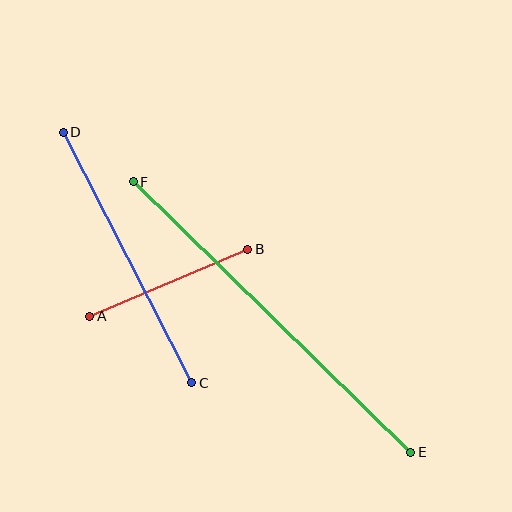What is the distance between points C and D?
The distance is approximately 281 pixels.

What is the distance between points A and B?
The distance is approximately 172 pixels.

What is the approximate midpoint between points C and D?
The midpoint is at approximately (127, 257) pixels.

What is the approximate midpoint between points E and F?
The midpoint is at approximately (272, 317) pixels.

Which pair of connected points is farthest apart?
Points E and F are farthest apart.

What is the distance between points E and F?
The distance is approximately 388 pixels.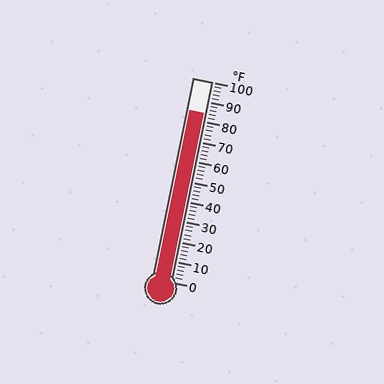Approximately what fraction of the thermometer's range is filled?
The thermometer is filled to approximately 85% of its range.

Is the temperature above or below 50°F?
The temperature is above 50°F.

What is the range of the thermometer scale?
The thermometer scale ranges from 0°F to 100°F.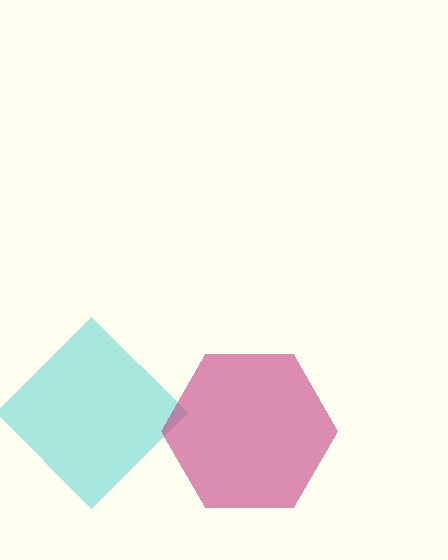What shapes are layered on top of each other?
The layered shapes are: a cyan diamond, a magenta hexagon.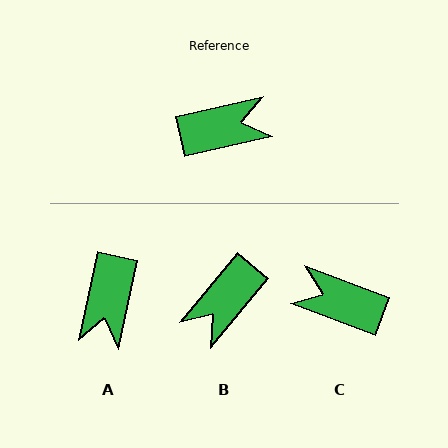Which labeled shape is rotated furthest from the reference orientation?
C, about 147 degrees away.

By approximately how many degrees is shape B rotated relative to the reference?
Approximately 142 degrees clockwise.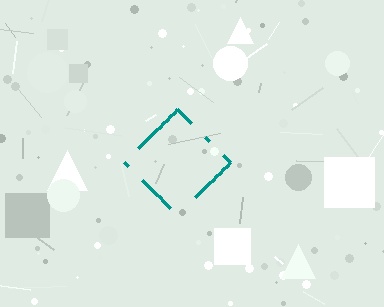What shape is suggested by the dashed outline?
The dashed outline suggests a diamond.